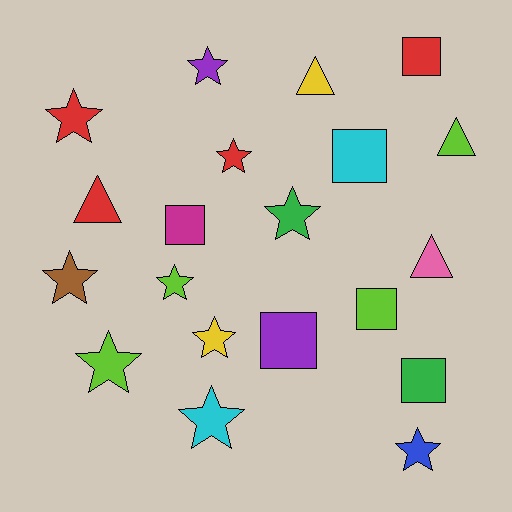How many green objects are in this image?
There are 2 green objects.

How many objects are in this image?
There are 20 objects.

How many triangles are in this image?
There are 4 triangles.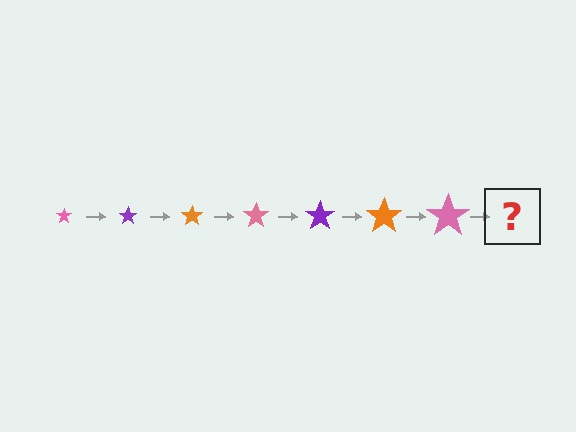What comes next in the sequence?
The next element should be a purple star, larger than the previous one.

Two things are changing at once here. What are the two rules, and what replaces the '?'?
The two rules are that the star grows larger each step and the color cycles through pink, purple, and orange. The '?' should be a purple star, larger than the previous one.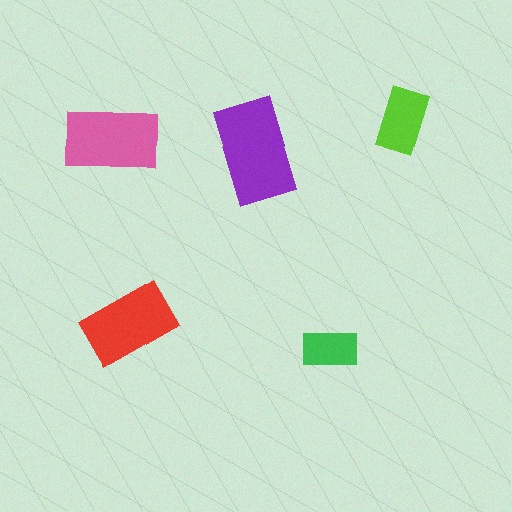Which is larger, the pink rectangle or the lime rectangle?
The pink one.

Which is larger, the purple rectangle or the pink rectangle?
The purple one.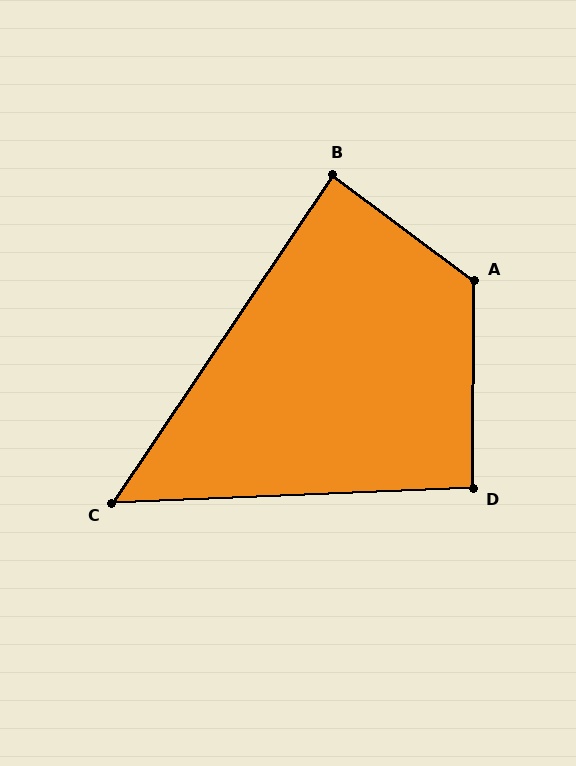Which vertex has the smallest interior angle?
C, at approximately 54 degrees.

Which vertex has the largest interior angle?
A, at approximately 126 degrees.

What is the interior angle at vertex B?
Approximately 87 degrees (approximately right).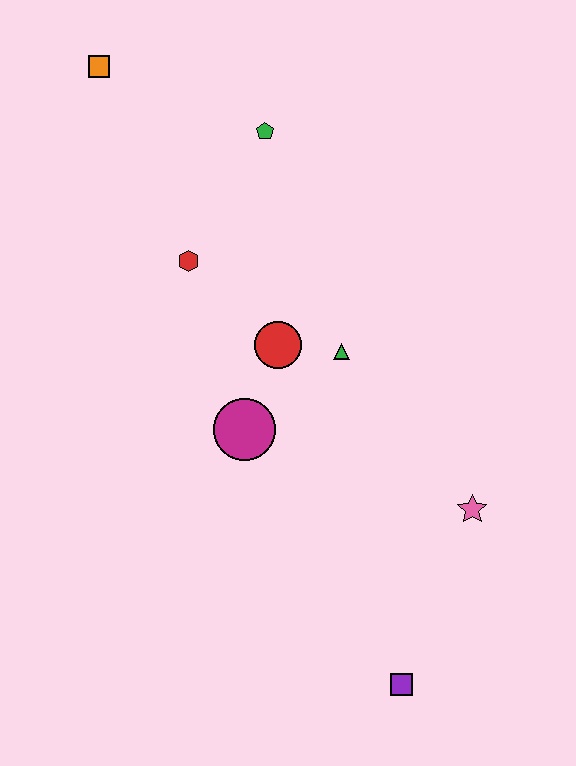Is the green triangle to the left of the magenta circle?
No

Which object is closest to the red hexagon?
The red circle is closest to the red hexagon.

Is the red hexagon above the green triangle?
Yes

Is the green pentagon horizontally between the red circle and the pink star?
No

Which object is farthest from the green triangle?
The orange square is farthest from the green triangle.